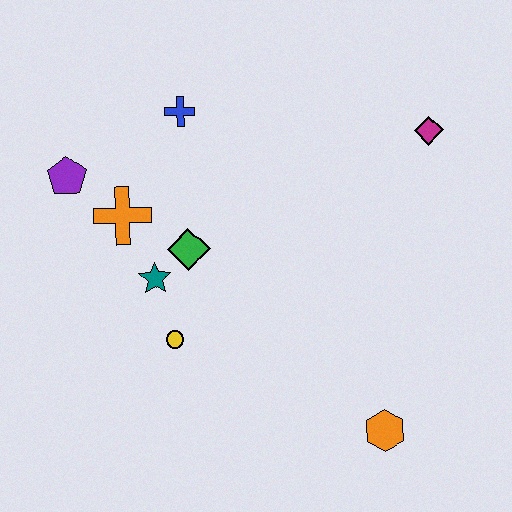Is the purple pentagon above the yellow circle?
Yes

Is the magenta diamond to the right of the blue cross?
Yes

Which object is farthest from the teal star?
The magenta diamond is farthest from the teal star.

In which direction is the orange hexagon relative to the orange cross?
The orange hexagon is to the right of the orange cross.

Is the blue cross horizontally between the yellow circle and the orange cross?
No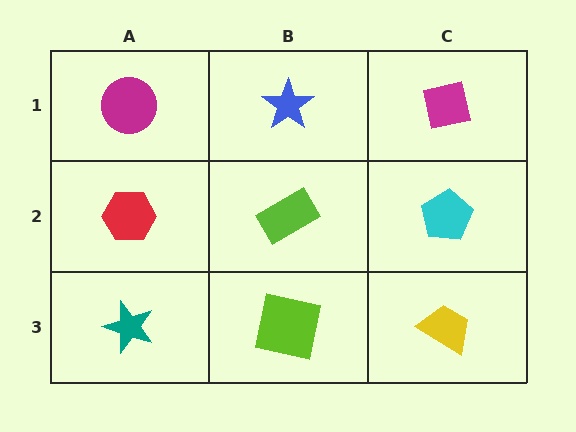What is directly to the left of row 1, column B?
A magenta circle.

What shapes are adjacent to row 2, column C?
A magenta square (row 1, column C), a yellow trapezoid (row 3, column C), a lime rectangle (row 2, column B).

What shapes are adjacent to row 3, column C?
A cyan pentagon (row 2, column C), a lime square (row 3, column B).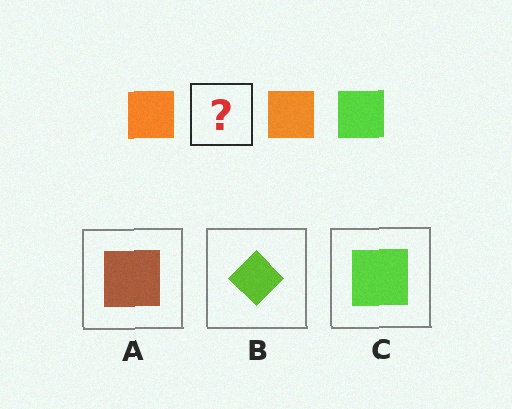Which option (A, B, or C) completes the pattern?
C.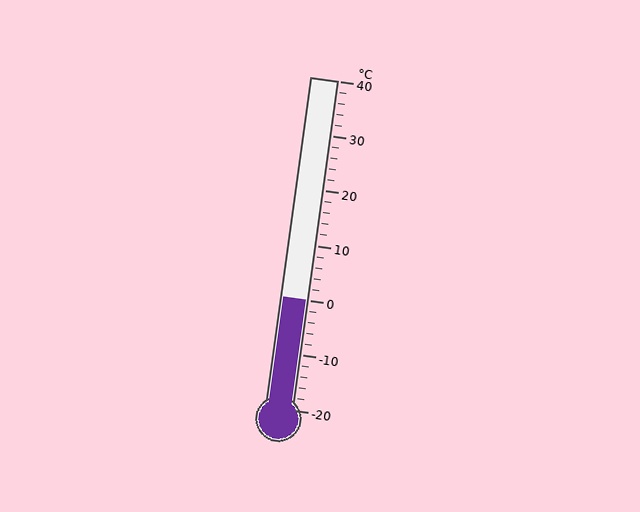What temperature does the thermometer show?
The thermometer shows approximately 0°C.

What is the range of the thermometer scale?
The thermometer scale ranges from -20°C to 40°C.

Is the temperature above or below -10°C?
The temperature is above -10°C.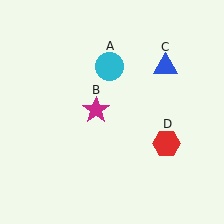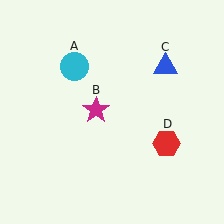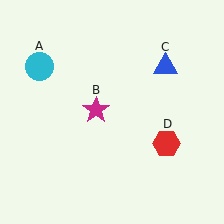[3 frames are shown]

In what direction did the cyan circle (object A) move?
The cyan circle (object A) moved left.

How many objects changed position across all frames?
1 object changed position: cyan circle (object A).